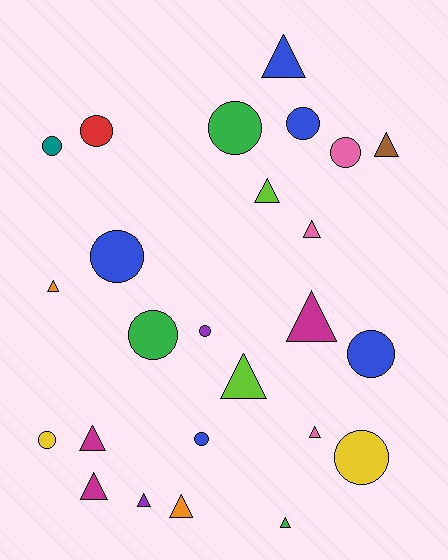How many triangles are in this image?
There are 13 triangles.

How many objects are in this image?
There are 25 objects.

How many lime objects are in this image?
There are 2 lime objects.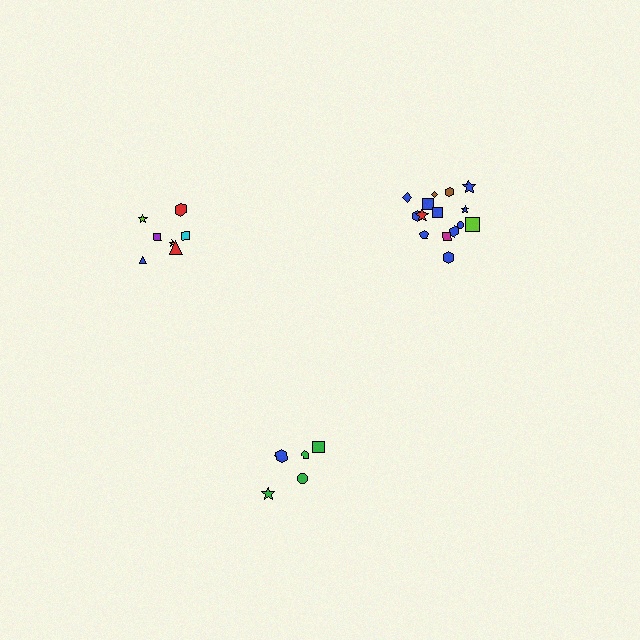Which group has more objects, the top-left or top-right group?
The top-right group.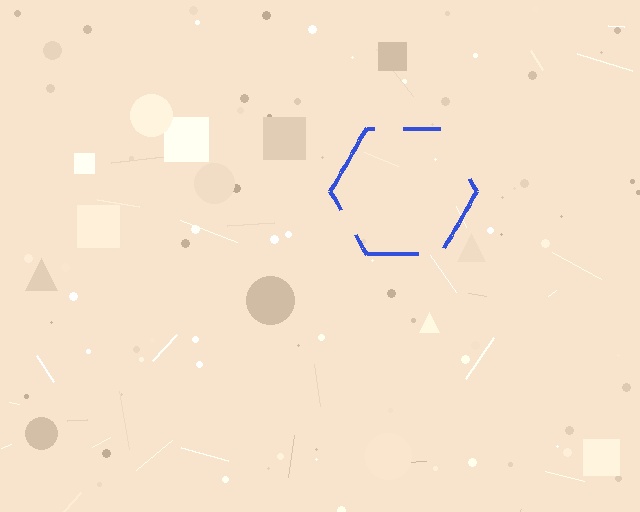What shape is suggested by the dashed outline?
The dashed outline suggests a hexagon.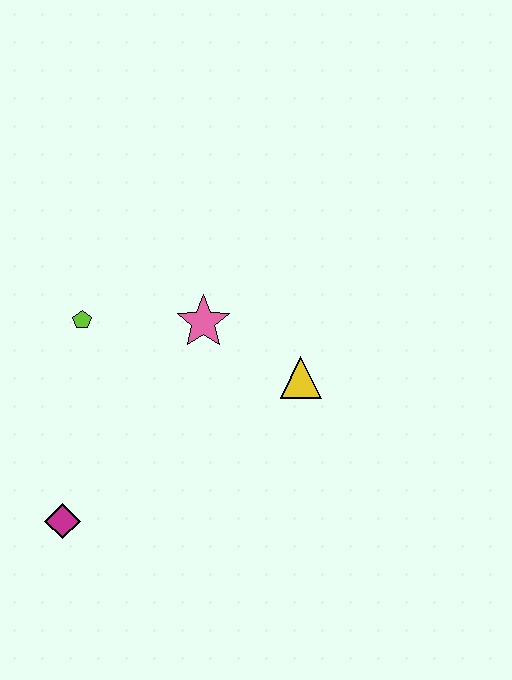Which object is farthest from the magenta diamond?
The yellow triangle is farthest from the magenta diamond.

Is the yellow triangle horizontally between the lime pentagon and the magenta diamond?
No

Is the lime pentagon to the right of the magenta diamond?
Yes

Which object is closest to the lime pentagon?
The pink star is closest to the lime pentagon.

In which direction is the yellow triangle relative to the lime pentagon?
The yellow triangle is to the right of the lime pentagon.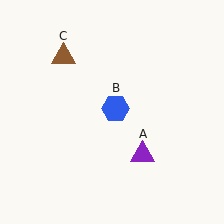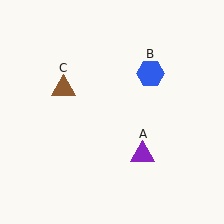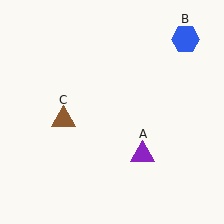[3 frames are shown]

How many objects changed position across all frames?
2 objects changed position: blue hexagon (object B), brown triangle (object C).